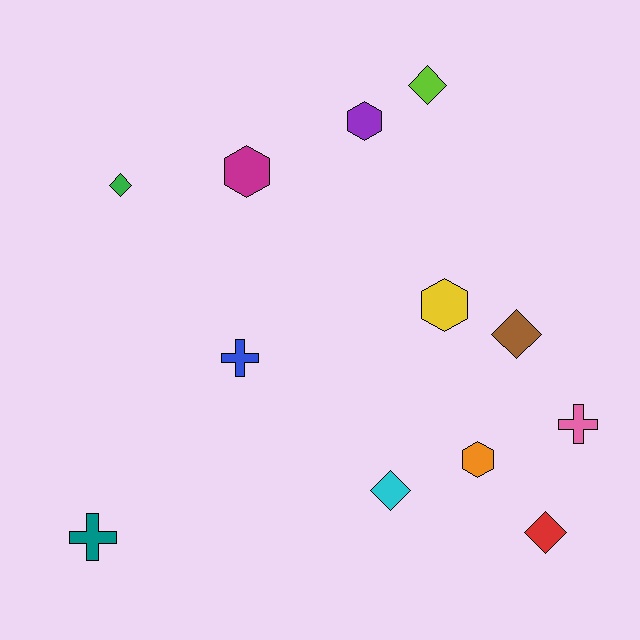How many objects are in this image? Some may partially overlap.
There are 12 objects.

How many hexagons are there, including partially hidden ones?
There are 4 hexagons.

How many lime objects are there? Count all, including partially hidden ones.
There is 1 lime object.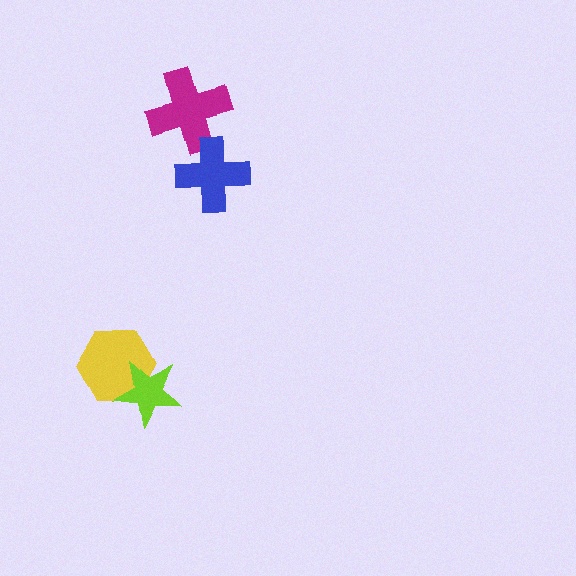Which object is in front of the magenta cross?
The blue cross is in front of the magenta cross.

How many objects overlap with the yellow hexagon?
1 object overlaps with the yellow hexagon.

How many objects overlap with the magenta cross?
1 object overlaps with the magenta cross.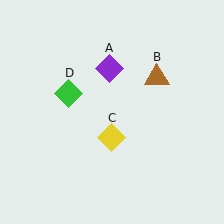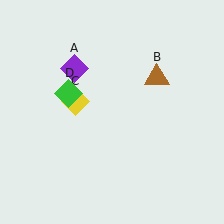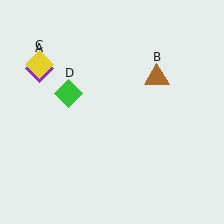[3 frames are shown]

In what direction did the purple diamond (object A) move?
The purple diamond (object A) moved left.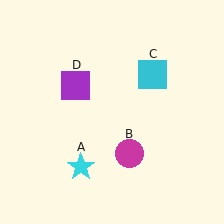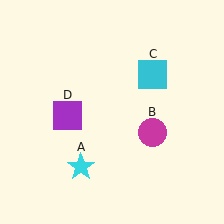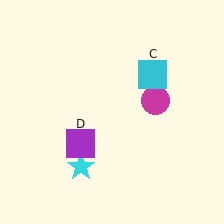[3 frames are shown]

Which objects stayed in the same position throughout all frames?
Cyan star (object A) and cyan square (object C) remained stationary.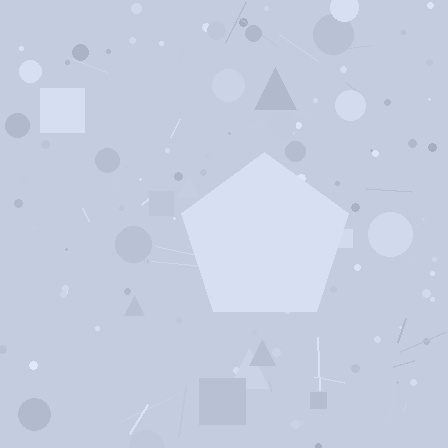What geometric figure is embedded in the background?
A pentagon is embedded in the background.